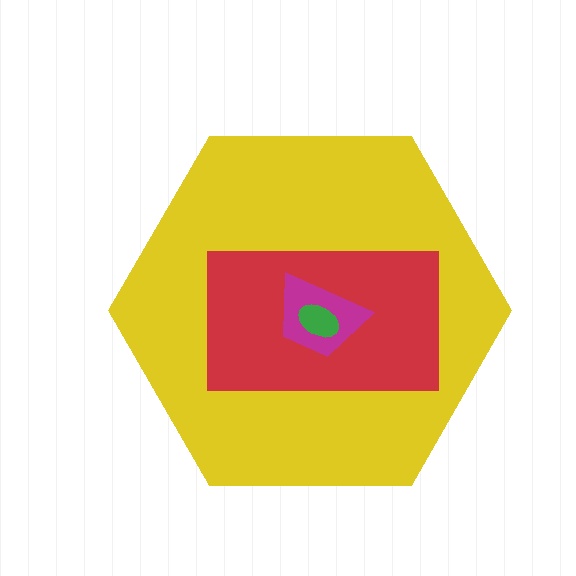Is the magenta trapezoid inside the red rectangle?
Yes.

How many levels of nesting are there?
4.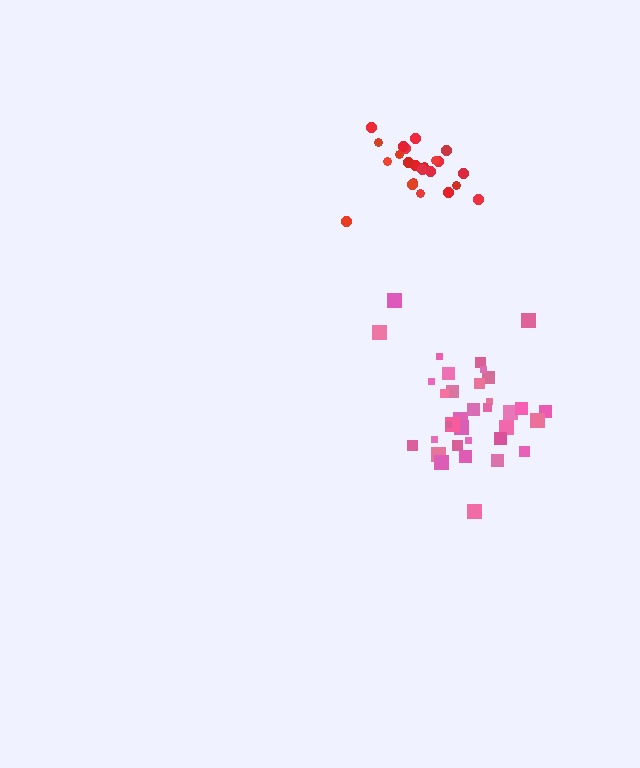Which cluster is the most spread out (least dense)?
Pink.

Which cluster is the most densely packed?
Red.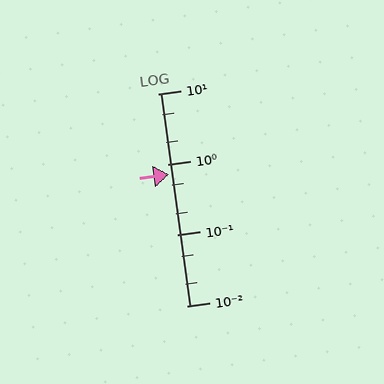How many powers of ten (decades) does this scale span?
The scale spans 3 decades, from 0.01 to 10.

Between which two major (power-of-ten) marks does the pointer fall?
The pointer is between 0.1 and 1.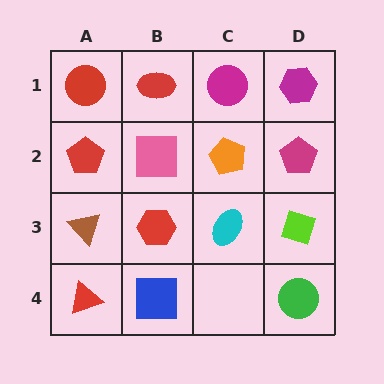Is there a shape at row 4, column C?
No, that cell is empty.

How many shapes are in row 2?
4 shapes.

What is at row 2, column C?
An orange pentagon.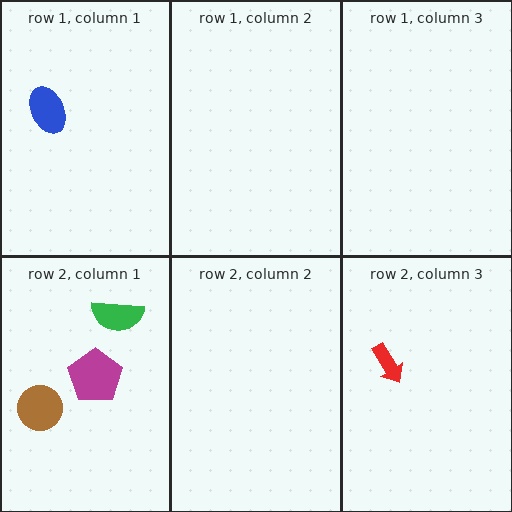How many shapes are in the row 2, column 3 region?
1.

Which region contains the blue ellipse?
The row 1, column 1 region.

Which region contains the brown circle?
The row 2, column 1 region.